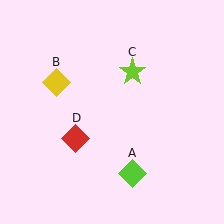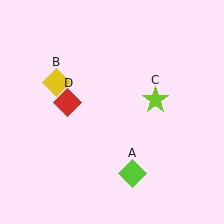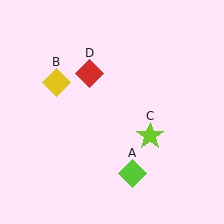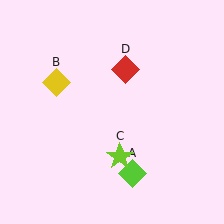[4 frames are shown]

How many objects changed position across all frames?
2 objects changed position: lime star (object C), red diamond (object D).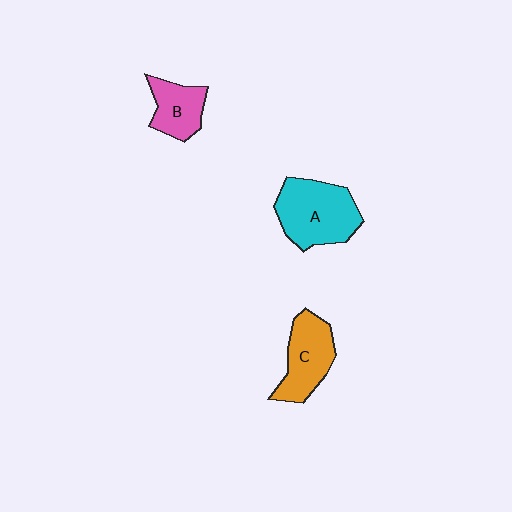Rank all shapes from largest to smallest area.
From largest to smallest: A (cyan), C (orange), B (pink).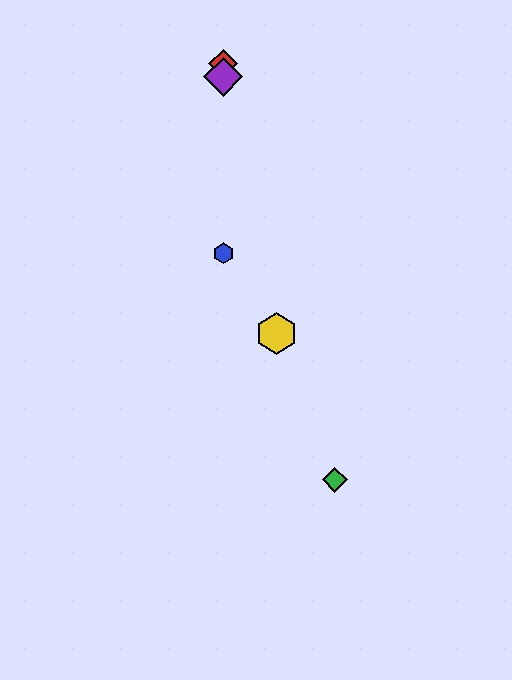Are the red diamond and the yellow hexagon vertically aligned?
No, the red diamond is at x≈223 and the yellow hexagon is at x≈276.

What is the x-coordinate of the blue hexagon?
The blue hexagon is at x≈223.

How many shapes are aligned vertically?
3 shapes (the red diamond, the blue hexagon, the purple diamond) are aligned vertically.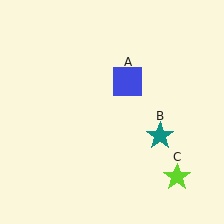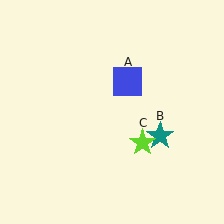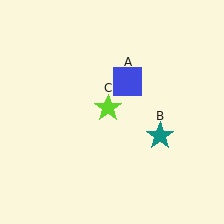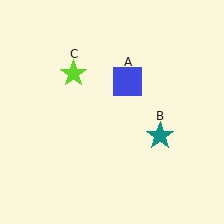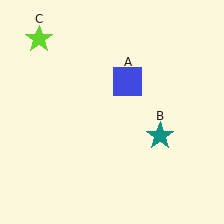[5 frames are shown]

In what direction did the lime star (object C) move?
The lime star (object C) moved up and to the left.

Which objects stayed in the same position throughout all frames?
Blue square (object A) and teal star (object B) remained stationary.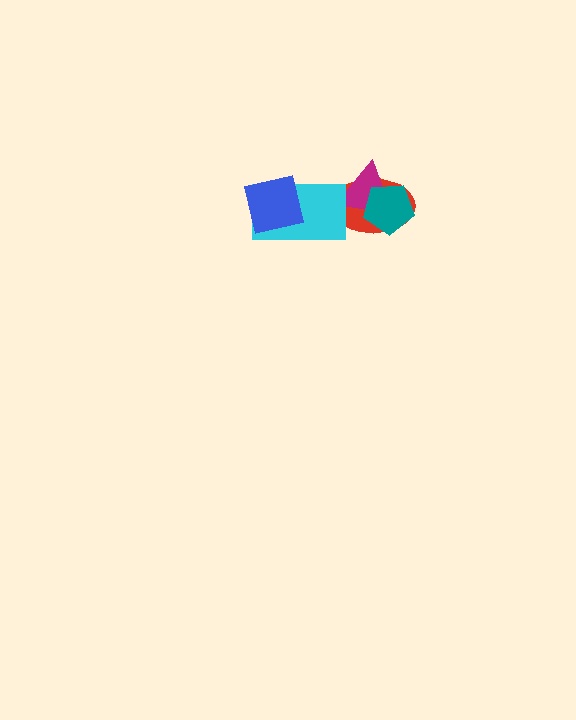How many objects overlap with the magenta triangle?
3 objects overlap with the magenta triangle.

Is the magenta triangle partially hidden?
Yes, it is partially covered by another shape.